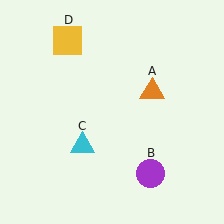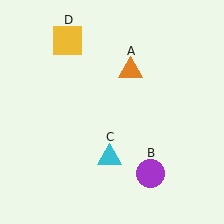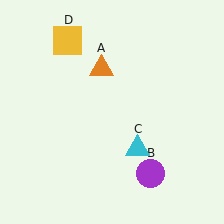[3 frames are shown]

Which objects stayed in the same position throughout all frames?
Purple circle (object B) and yellow square (object D) remained stationary.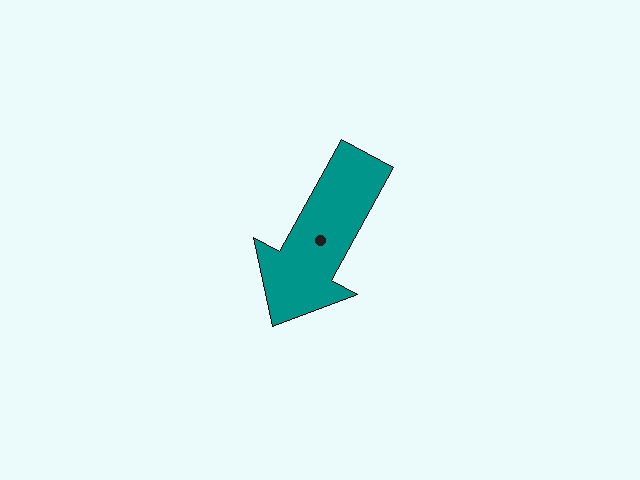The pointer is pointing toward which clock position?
Roughly 7 o'clock.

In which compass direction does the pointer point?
Southwest.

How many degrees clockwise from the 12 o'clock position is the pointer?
Approximately 209 degrees.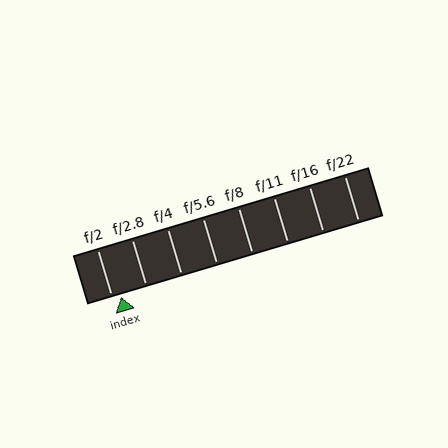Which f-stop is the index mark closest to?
The index mark is closest to f/2.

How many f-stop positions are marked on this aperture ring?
There are 8 f-stop positions marked.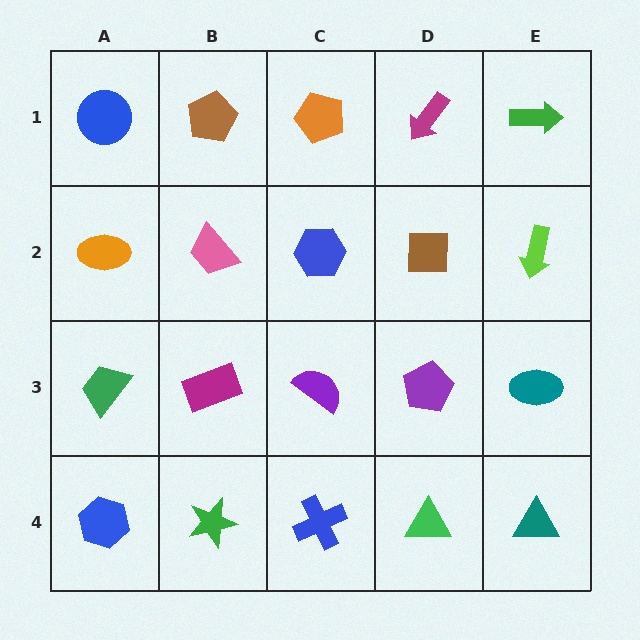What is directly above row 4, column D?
A purple pentagon.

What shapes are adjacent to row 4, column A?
A green trapezoid (row 3, column A), a green star (row 4, column B).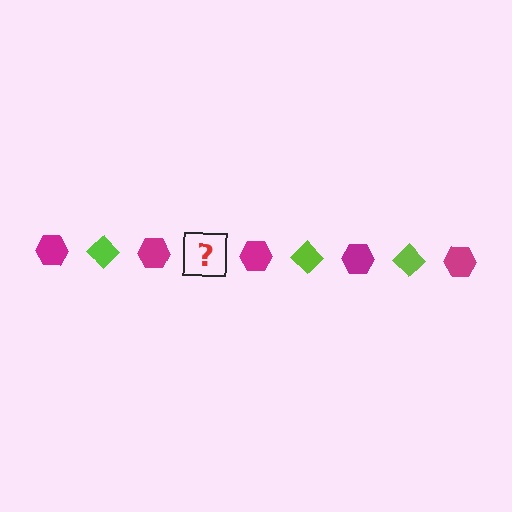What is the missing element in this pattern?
The missing element is a lime diamond.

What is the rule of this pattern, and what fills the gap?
The rule is that the pattern alternates between magenta hexagon and lime diamond. The gap should be filled with a lime diamond.